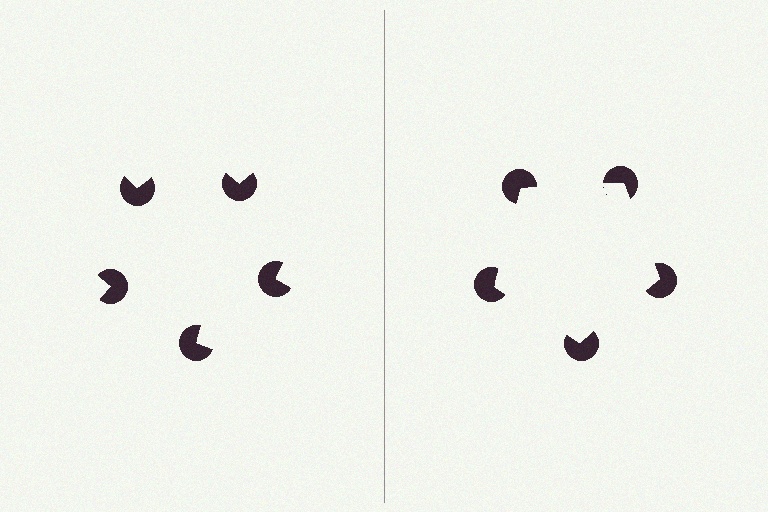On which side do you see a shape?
An illusory pentagon appears on the right side. On the left side the wedge cuts are rotated, so no coherent shape forms.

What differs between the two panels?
The pac-man discs are positioned identically on both sides; only the wedge orientations differ. On the right they align to a pentagon; on the left they are misaligned.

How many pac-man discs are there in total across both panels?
10 — 5 on each side.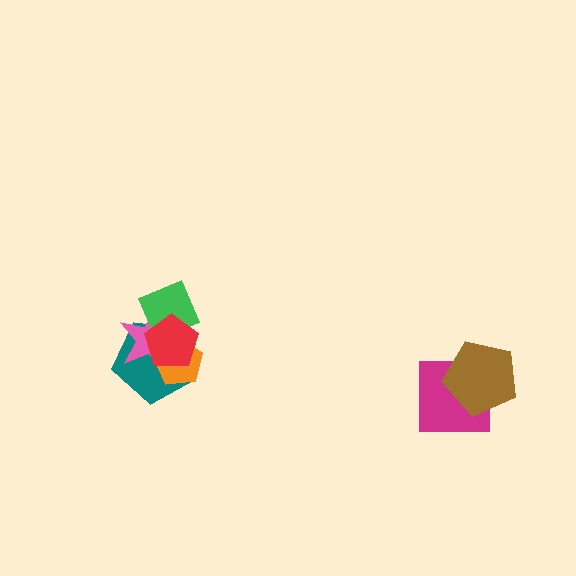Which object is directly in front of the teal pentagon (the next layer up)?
The pink star is directly in front of the teal pentagon.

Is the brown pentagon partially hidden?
No, no other shape covers it.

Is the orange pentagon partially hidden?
Yes, it is partially covered by another shape.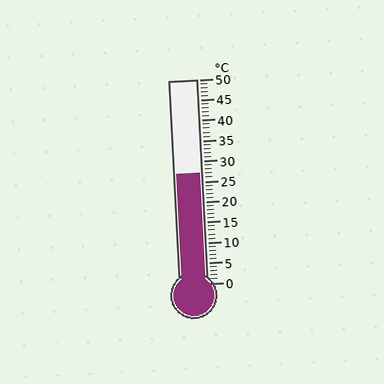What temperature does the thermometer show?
The thermometer shows approximately 27°C.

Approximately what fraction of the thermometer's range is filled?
The thermometer is filled to approximately 55% of its range.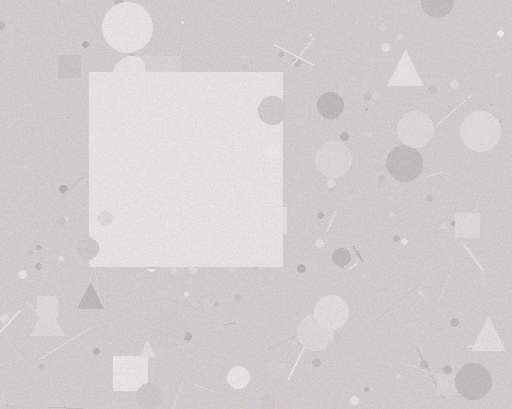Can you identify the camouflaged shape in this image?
The camouflaged shape is a square.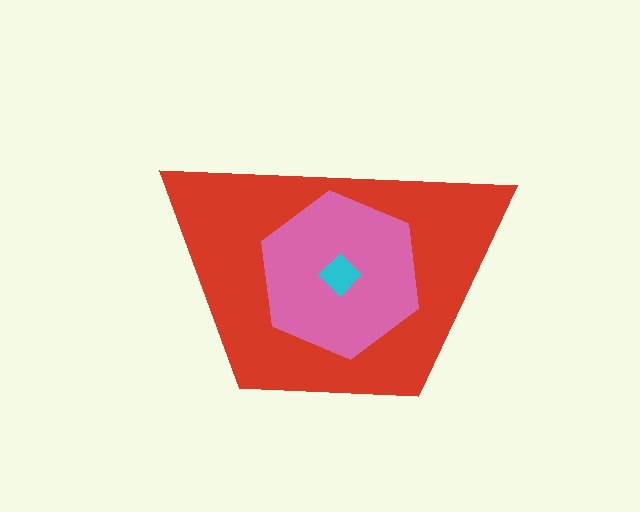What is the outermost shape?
The red trapezoid.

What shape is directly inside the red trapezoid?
The pink hexagon.